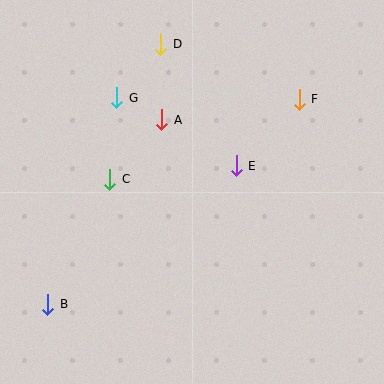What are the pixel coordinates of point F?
Point F is at (299, 99).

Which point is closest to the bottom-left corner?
Point B is closest to the bottom-left corner.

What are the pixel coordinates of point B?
Point B is at (48, 304).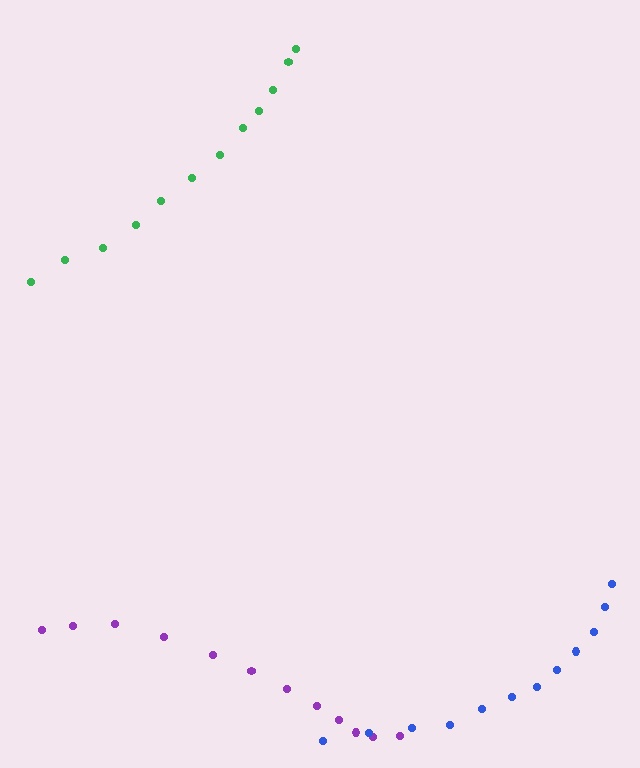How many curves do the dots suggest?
There are 3 distinct paths.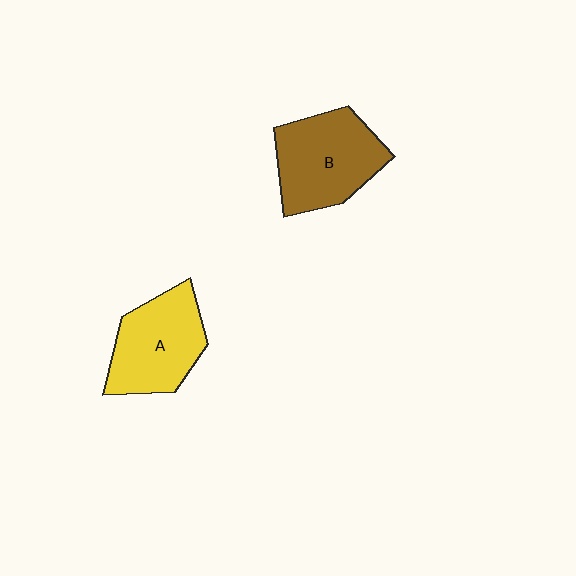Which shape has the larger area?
Shape B (brown).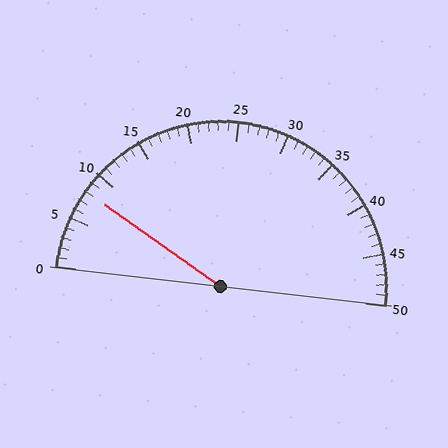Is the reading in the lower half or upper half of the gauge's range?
The reading is in the lower half of the range (0 to 50).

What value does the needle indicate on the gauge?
The needle indicates approximately 8.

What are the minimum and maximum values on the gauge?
The gauge ranges from 0 to 50.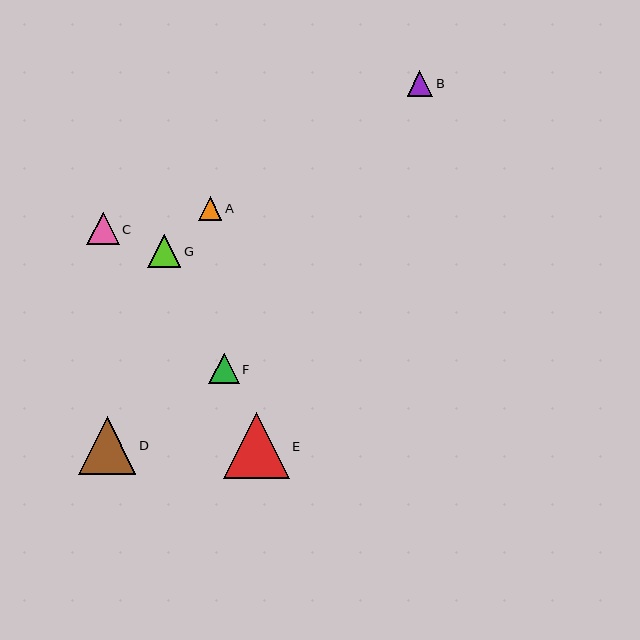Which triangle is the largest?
Triangle E is the largest with a size of approximately 66 pixels.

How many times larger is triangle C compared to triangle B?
Triangle C is approximately 1.3 times the size of triangle B.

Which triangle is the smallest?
Triangle A is the smallest with a size of approximately 23 pixels.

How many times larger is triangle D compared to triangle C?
Triangle D is approximately 1.8 times the size of triangle C.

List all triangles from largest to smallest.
From largest to smallest: E, D, G, C, F, B, A.